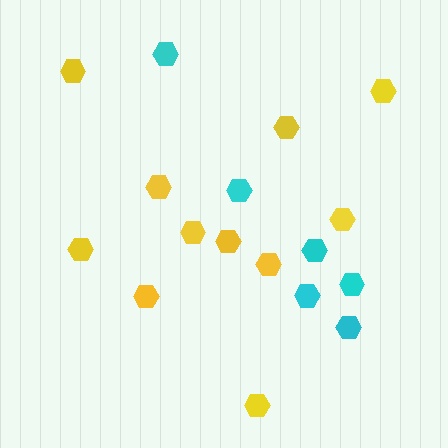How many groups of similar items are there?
There are 2 groups: one group of yellow hexagons (11) and one group of cyan hexagons (6).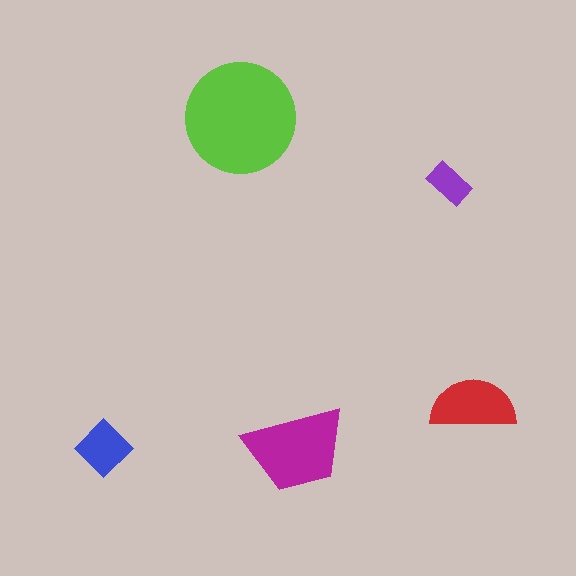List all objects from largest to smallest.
The lime circle, the magenta trapezoid, the red semicircle, the blue diamond, the purple rectangle.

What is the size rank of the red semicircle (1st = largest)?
3rd.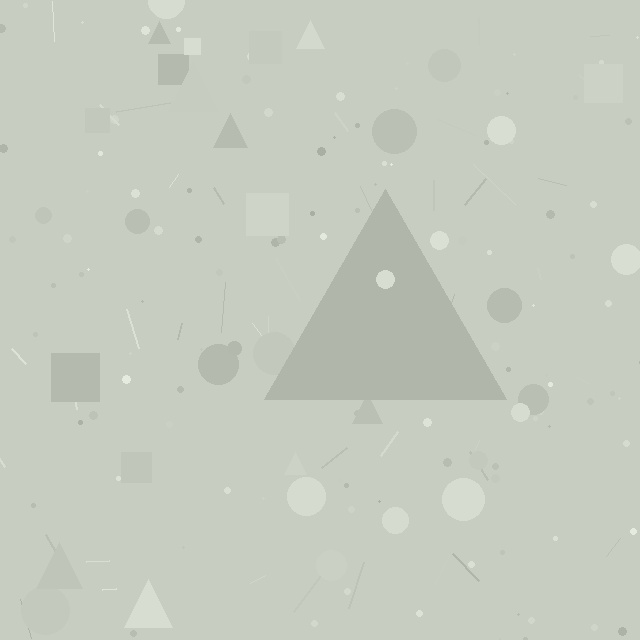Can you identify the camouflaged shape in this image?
The camouflaged shape is a triangle.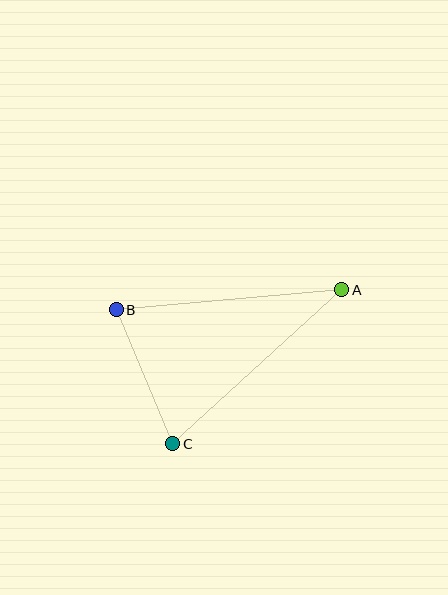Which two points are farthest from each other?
Points A and C are farthest from each other.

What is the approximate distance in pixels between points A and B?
The distance between A and B is approximately 226 pixels.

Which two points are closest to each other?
Points B and C are closest to each other.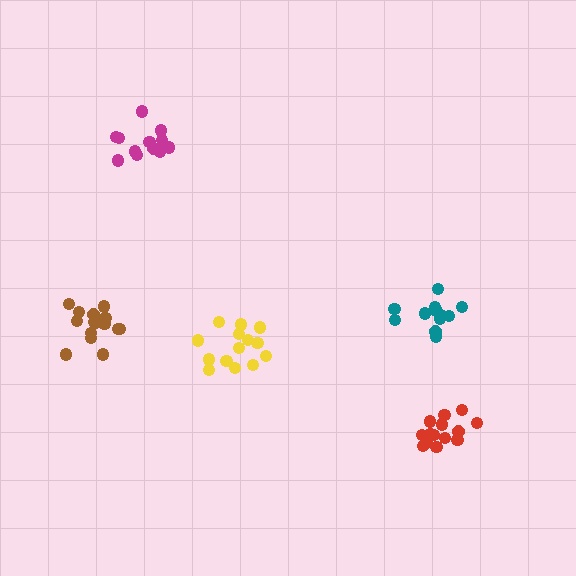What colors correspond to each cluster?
The clusters are colored: magenta, yellow, red, teal, brown.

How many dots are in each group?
Group 1: 13 dots, Group 2: 14 dots, Group 3: 15 dots, Group 4: 12 dots, Group 5: 15 dots (69 total).